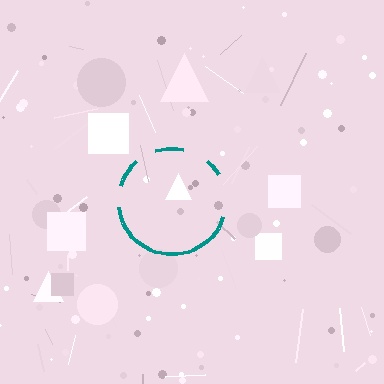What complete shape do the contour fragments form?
The contour fragments form a circle.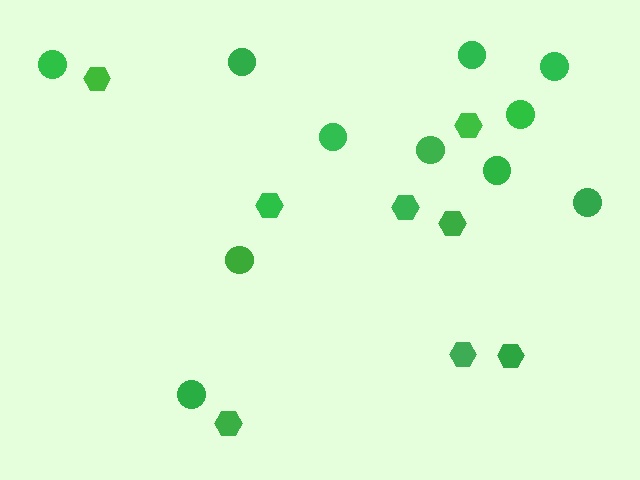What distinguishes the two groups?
There are 2 groups: one group of circles (11) and one group of hexagons (8).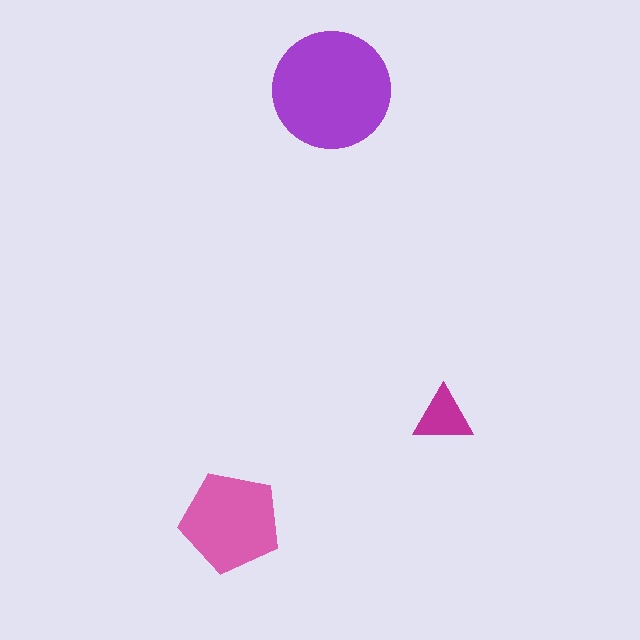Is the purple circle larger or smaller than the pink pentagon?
Larger.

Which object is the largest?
The purple circle.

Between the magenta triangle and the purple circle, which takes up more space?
The purple circle.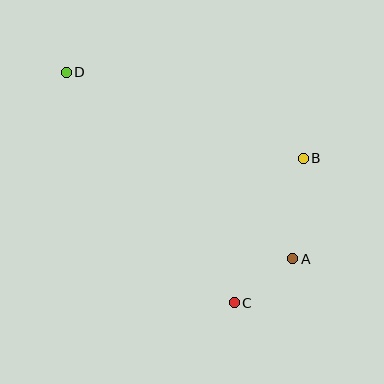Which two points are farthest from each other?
Points A and D are farthest from each other.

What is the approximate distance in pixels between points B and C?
The distance between B and C is approximately 160 pixels.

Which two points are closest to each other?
Points A and C are closest to each other.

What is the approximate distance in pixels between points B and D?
The distance between B and D is approximately 252 pixels.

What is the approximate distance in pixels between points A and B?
The distance between A and B is approximately 101 pixels.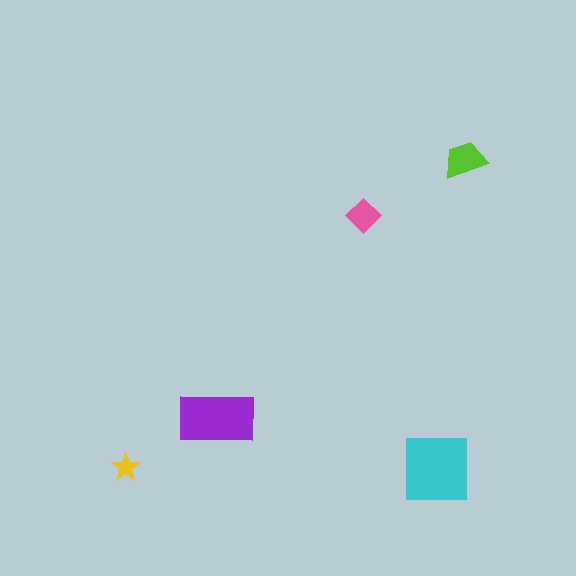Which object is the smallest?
The yellow star.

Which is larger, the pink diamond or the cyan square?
The cyan square.